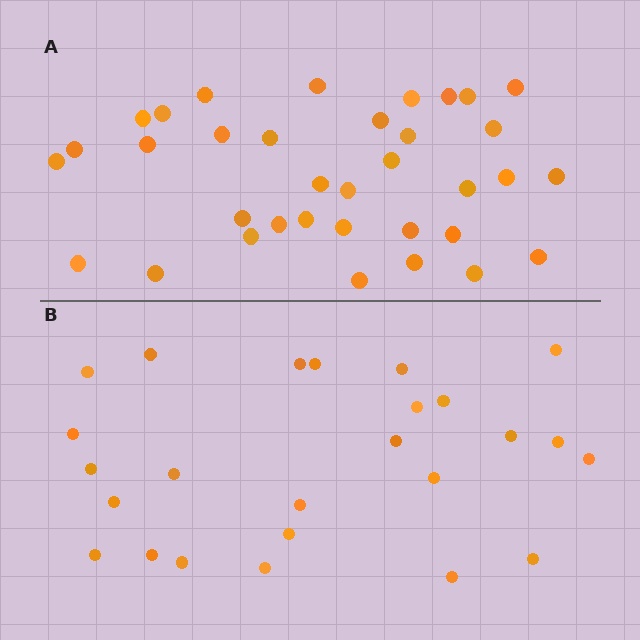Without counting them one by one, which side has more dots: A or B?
Region A (the top region) has more dots.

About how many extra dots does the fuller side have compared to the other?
Region A has roughly 10 or so more dots than region B.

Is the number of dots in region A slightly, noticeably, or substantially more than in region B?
Region A has noticeably more, but not dramatically so. The ratio is roughly 1.4 to 1.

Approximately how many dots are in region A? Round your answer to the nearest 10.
About 40 dots. (The exact count is 35, which rounds to 40.)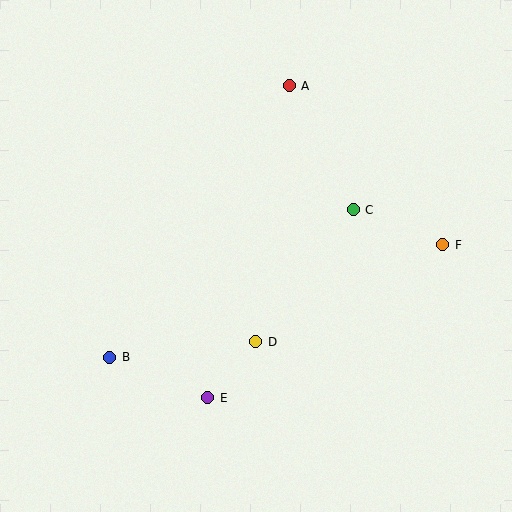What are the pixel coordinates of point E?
Point E is at (208, 398).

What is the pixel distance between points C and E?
The distance between C and E is 237 pixels.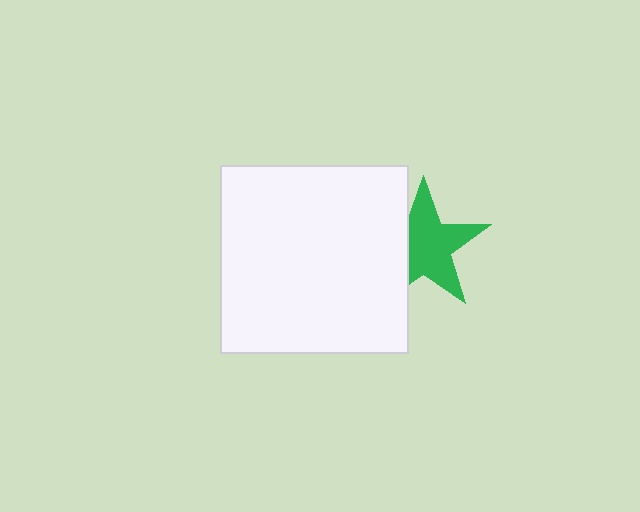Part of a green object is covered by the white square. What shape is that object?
It is a star.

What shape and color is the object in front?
The object in front is a white square.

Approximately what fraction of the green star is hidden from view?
Roughly 30% of the green star is hidden behind the white square.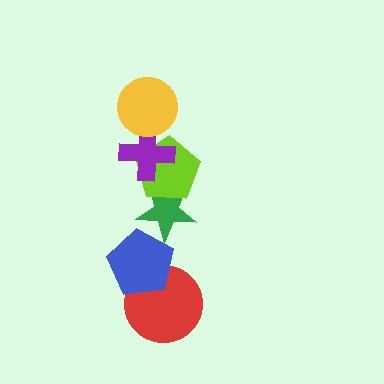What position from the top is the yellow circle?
The yellow circle is 1st from the top.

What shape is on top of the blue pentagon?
The green star is on top of the blue pentagon.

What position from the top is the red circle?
The red circle is 6th from the top.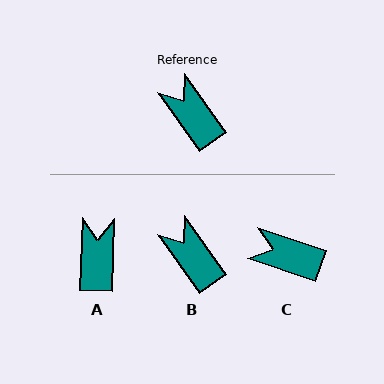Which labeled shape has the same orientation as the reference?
B.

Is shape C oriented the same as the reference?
No, it is off by about 36 degrees.